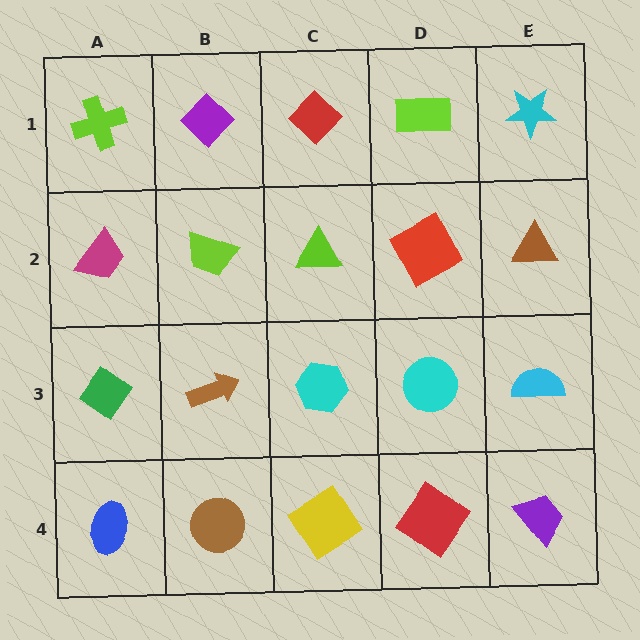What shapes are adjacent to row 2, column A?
A lime cross (row 1, column A), a green diamond (row 3, column A), a lime trapezoid (row 2, column B).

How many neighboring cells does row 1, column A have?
2.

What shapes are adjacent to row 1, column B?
A lime trapezoid (row 2, column B), a lime cross (row 1, column A), a red diamond (row 1, column C).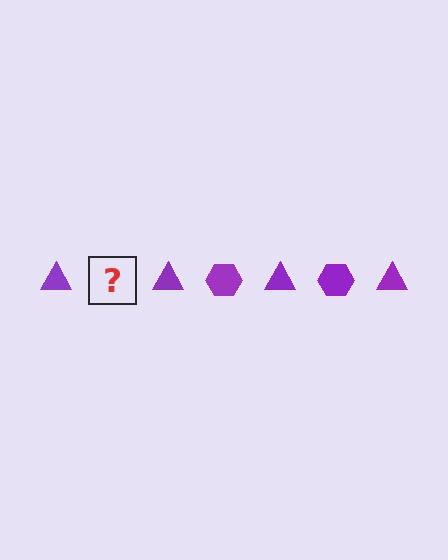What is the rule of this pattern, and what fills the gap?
The rule is that the pattern cycles through triangle, hexagon shapes in purple. The gap should be filled with a purple hexagon.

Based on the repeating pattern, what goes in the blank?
The blank should be a purple hexagon.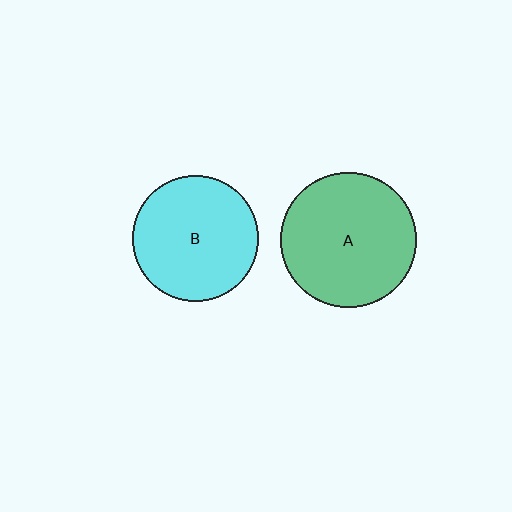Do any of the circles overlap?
No, none of the circles overlap.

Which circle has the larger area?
Circle A (green).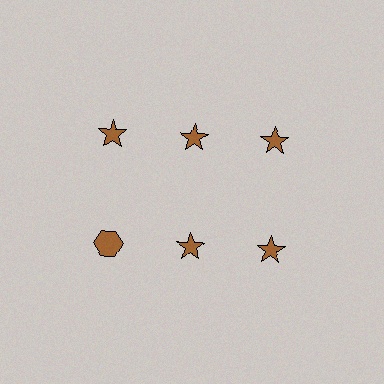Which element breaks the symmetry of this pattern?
The brown hexagon in the second row, leftmost column breaks the symmetry. All other shapes are brown stars.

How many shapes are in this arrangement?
There are 6 shapes arranged in a grid pattern.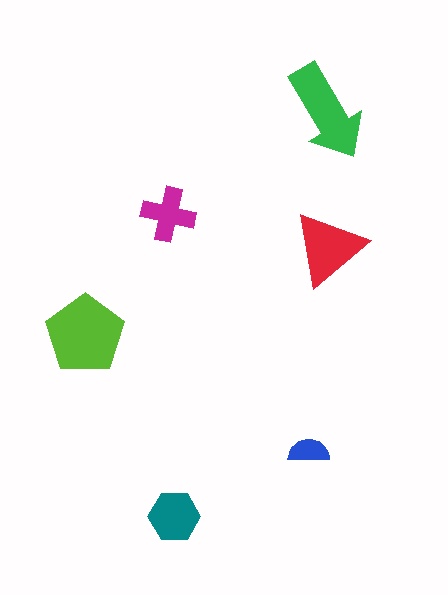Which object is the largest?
The lime pentagon.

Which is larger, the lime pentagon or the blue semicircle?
The lime pentagon.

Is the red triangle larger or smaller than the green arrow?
Smaller.